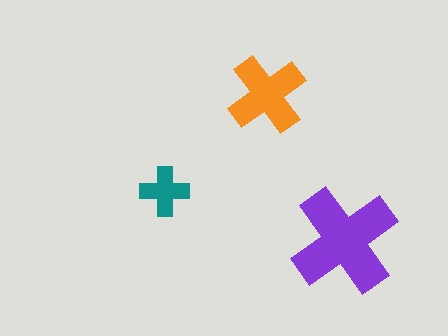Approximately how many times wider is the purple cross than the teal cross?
About 2 times wider.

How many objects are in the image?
There are 3 objects in the image.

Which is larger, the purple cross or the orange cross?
The purple one.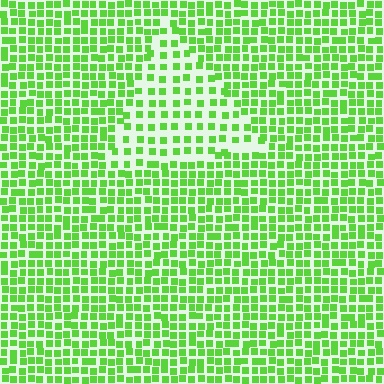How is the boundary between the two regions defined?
The boundary is defined by a change in element density (approximately 1.8x ratio). All elements are the same color, size, and shape.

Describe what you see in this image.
The image contains small lime elements arranged at two different densities. A triangle-shaped region is visible where the elements are less densely packed than the surrounding area.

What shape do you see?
I see a triangle.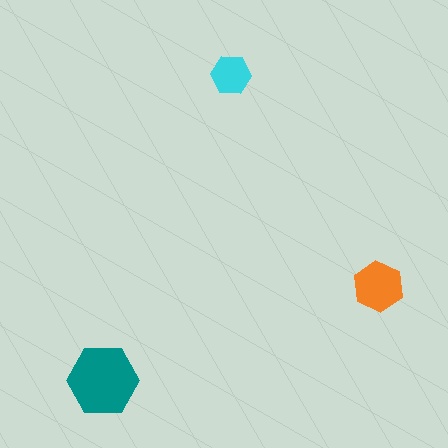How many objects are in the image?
There are 3 objects in the image.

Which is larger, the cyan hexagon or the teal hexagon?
The teal one.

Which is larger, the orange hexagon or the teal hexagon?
The teal one.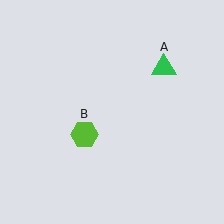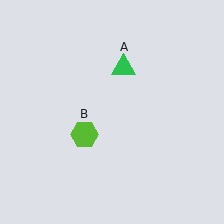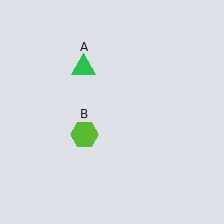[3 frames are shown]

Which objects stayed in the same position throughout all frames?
Lime hexagon (object B) remained stationary.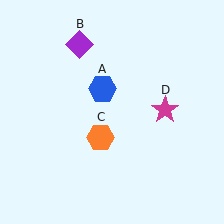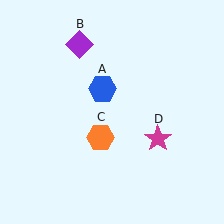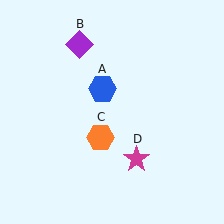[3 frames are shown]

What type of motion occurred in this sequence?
The magenta star (object D) rotated clockwise around the center of the scene.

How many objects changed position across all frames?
1 object changed position: magenta star (object D).